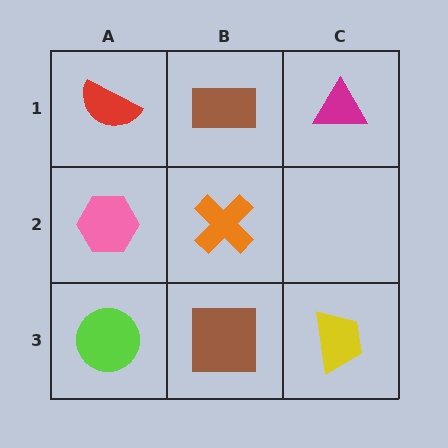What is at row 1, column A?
A red semicircle.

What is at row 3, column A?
A lime circle.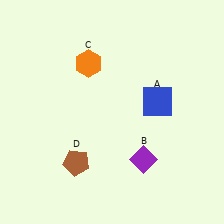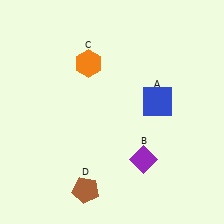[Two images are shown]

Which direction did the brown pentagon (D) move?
The brown pentagon (D) moved down.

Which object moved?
The brown pentagon (D) moved down.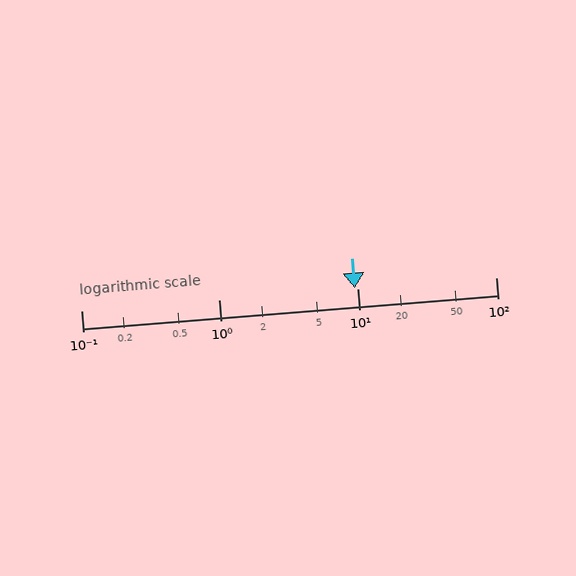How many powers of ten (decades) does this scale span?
The scale spans 3 decades, from 0.1 to 100.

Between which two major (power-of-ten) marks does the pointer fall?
The pointer is between 1 and 10.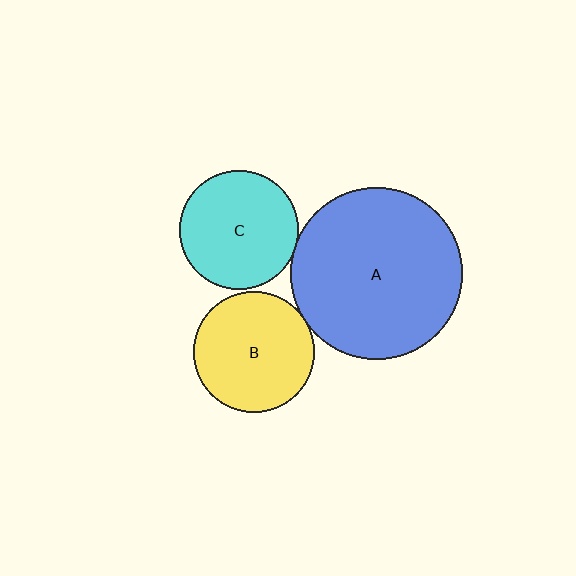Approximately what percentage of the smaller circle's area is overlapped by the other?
Approximately 5%.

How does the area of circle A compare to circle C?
Approximately 2.1 times.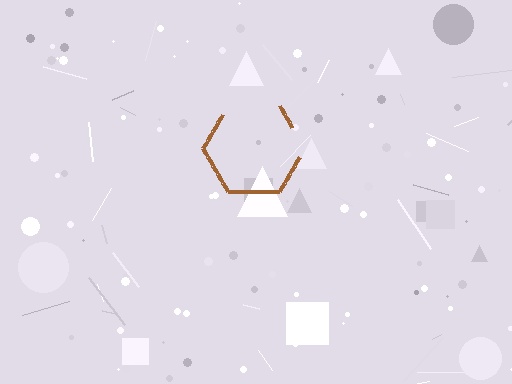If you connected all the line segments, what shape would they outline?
They would outline a hexagon.